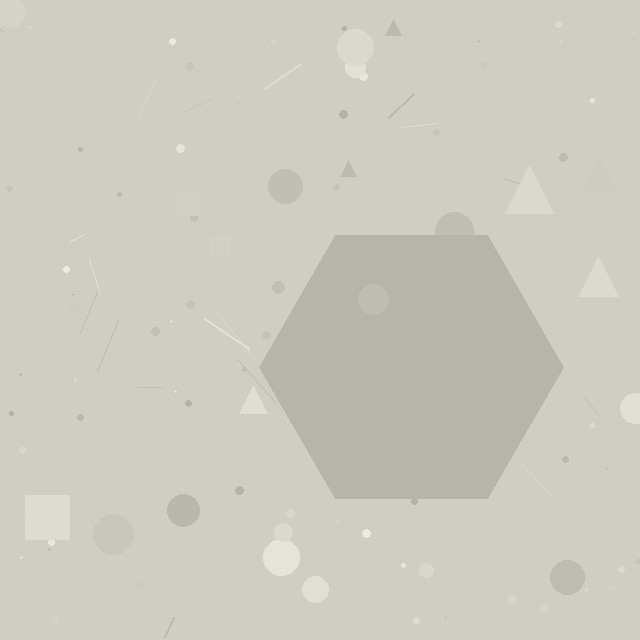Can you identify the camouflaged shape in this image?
The camouflaged shape is a hexagon.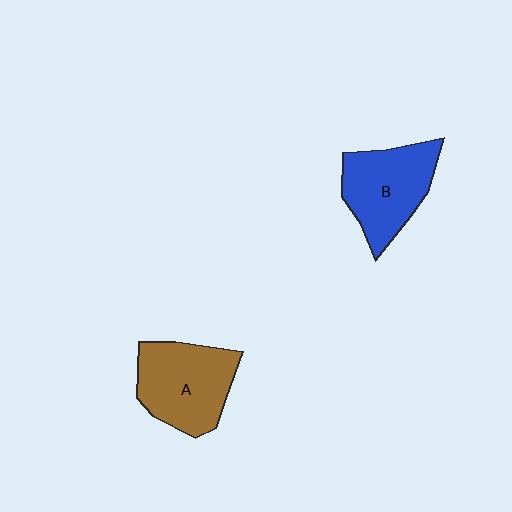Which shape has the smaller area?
Shape B (blue).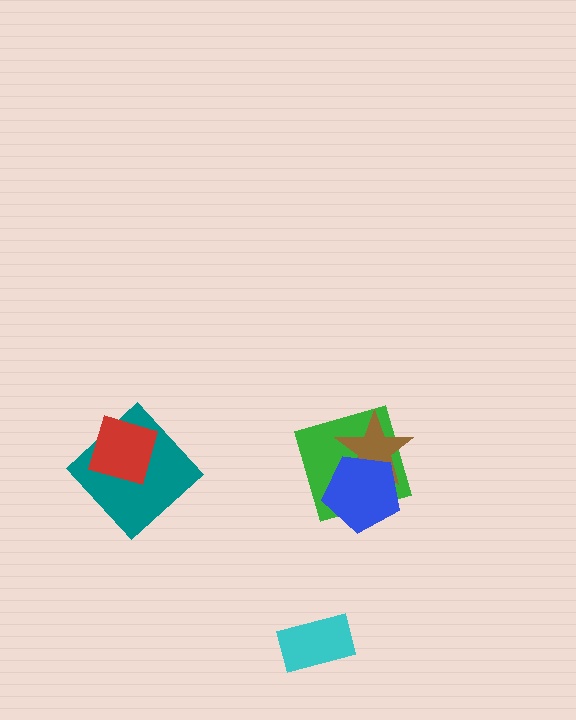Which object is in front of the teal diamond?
The red square is in front of the teal diamond.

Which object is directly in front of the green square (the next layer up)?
The brown star is directly in front of the green square.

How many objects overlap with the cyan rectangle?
0 objects overlap with the cyan rectangle.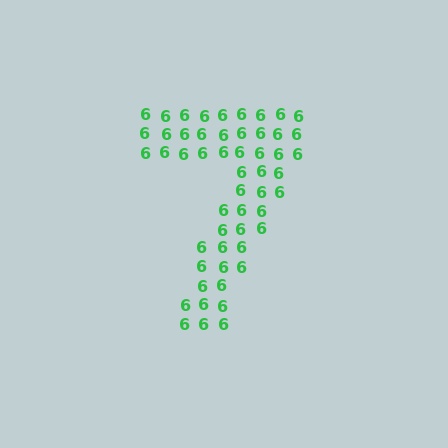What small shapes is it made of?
It is made of small digit 6's.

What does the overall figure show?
The overall figure shows the digit 7.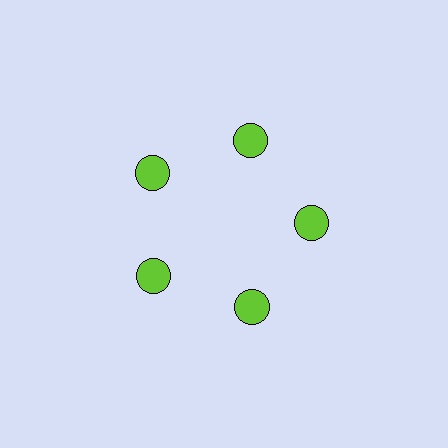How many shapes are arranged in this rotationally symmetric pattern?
There are 5 shapes, arranged in 5 groups of 1.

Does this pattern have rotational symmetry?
Yes, this pattern has 5-fold rotational symmetry. It looks the same after rotating 72 degrees around the center.